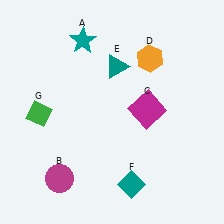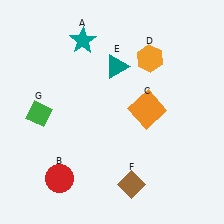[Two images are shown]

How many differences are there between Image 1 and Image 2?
There are 3 differences between the two images.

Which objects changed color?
B changed from magenta to red. C changed from magenta to orange. F changed from teal to brown.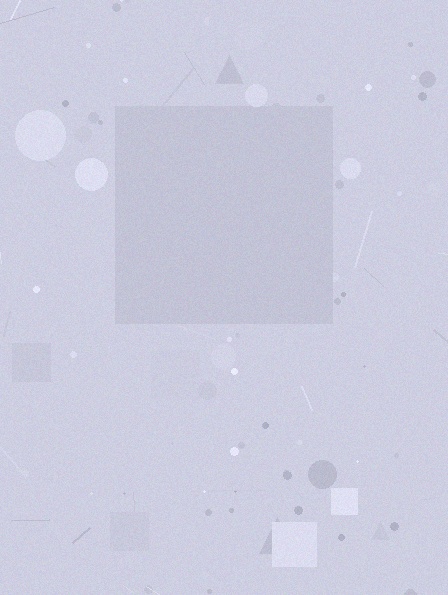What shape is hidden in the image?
A square is hidden in the image.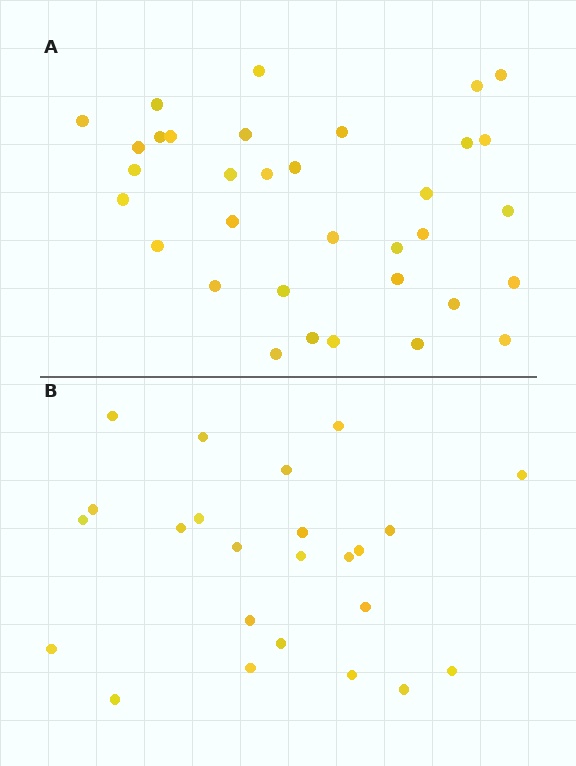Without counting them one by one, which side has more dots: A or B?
Region A (the top region) has more dots.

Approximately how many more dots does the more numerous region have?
Region A has roughly 10 or so more dots than region B.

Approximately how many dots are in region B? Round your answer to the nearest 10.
About 20 dots. (The exact count is 24, which rounds to 20.)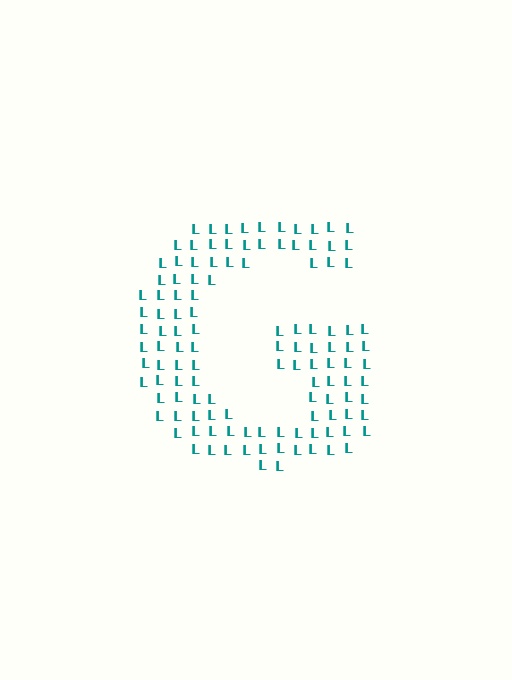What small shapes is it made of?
It is made of small letter L's.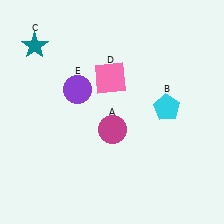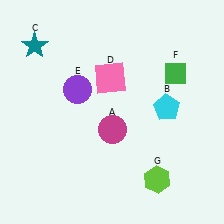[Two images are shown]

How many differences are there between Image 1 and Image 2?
There are 2 differences between the two images.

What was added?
A green diamond (F), a lime hexagon (G) were added in Image 2.